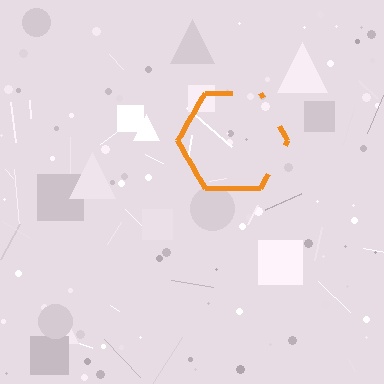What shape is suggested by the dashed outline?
The dashed outline suggests a hexagon.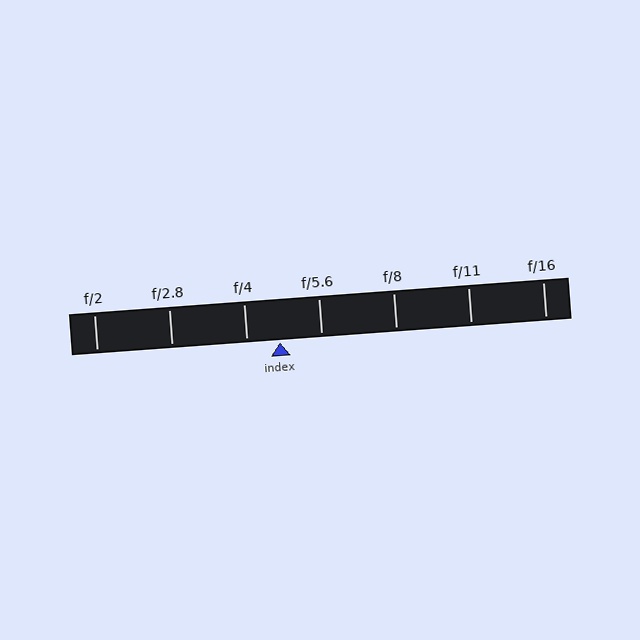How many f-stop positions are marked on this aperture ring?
There are 7 f-stop positions marked.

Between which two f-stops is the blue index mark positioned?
The index mark is between f/4 and f/5.6.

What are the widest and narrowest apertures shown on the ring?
The widest aperture shown is f/2 and the narrowest is f/16.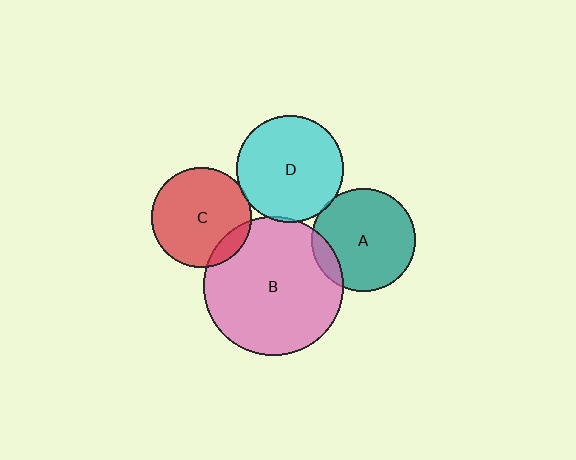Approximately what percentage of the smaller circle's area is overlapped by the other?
Approximately 10%.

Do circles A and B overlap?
Yes.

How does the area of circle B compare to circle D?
Approximately 1.7 times.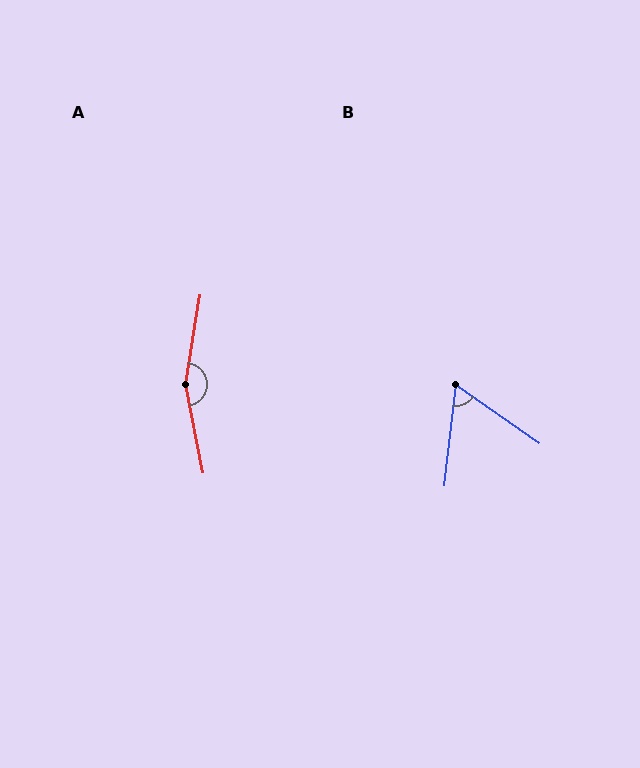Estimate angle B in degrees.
Approximately 61 degrees.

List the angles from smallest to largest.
B (61°), A (159°).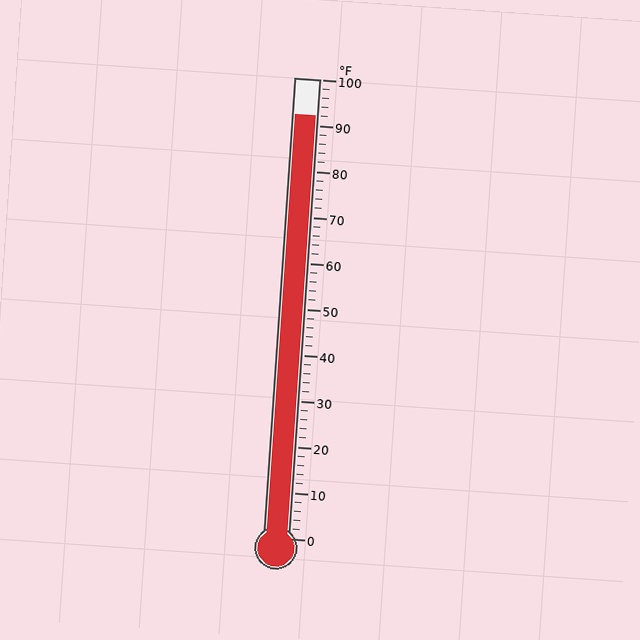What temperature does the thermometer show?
The thermometer shows approximately 92°F.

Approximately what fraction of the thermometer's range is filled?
The thermometer is filled to approximately 90% of its range.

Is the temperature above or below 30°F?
The temperature is above 30°F.